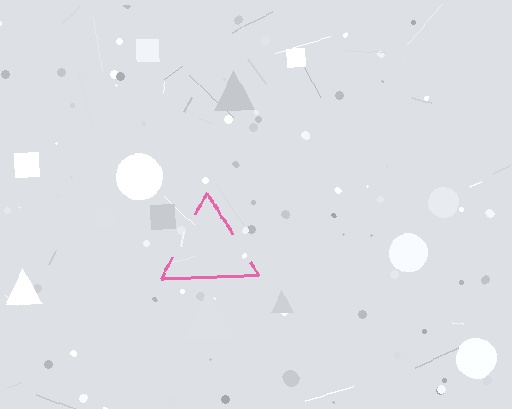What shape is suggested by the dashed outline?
The dashed outline suggests a triangle.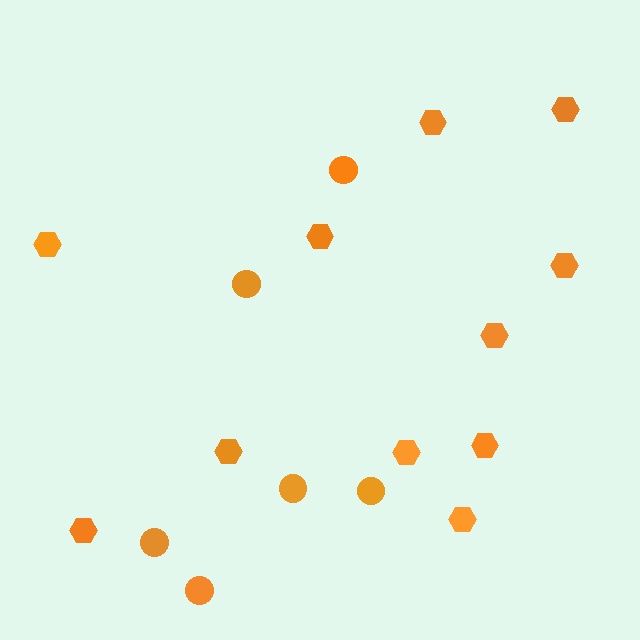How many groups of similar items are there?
There are 2 groups: one group of hexagons (11) and one group of circles (6).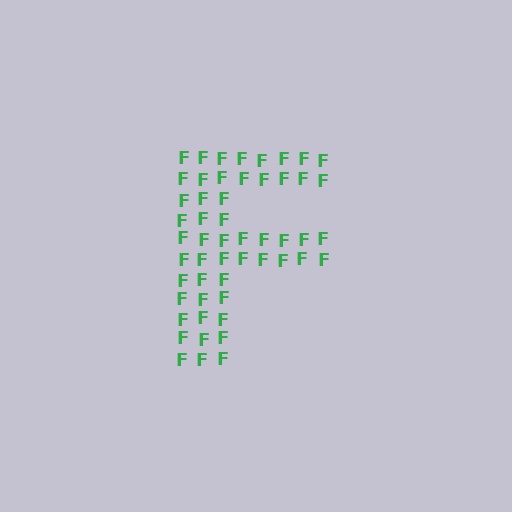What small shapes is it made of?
It is made of small letter F's.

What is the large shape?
The large shape is the letter F.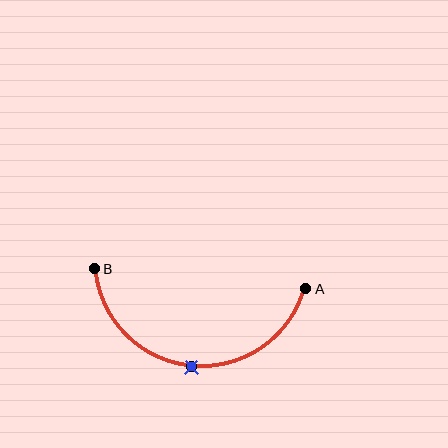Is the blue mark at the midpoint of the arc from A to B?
Yes. The blue mark lies on the arc at equal arc-length from both A and B — it is the arc midpoint.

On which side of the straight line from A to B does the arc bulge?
The arc bulges below the straight line connecting A and B.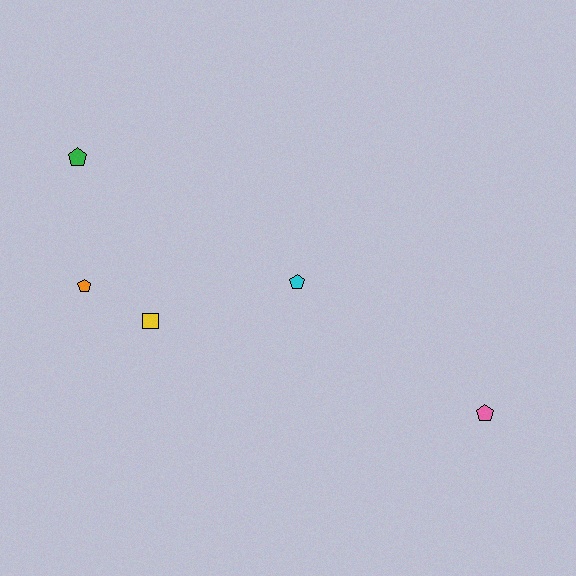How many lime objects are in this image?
There are no lime objects.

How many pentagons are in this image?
There are 4 pentagons.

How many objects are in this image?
There are 5 objects.